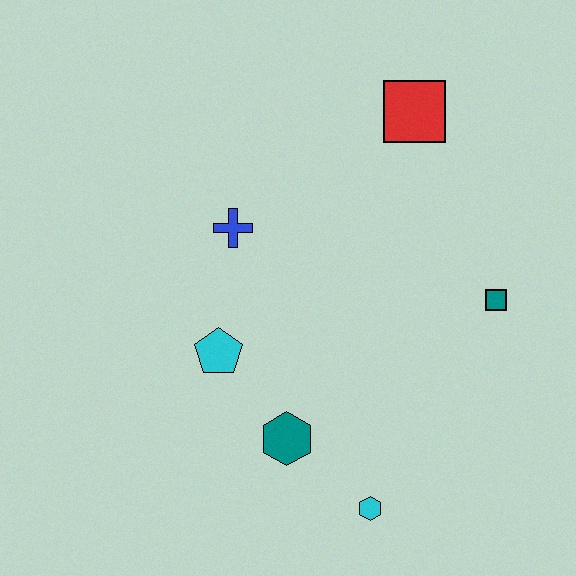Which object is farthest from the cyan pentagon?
The red square is farthest from the cyan pentagon.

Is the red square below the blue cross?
No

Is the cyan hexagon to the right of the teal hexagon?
Yes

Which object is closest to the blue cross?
The cyan pentagon is closest to the blue cross.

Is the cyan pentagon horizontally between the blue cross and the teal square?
No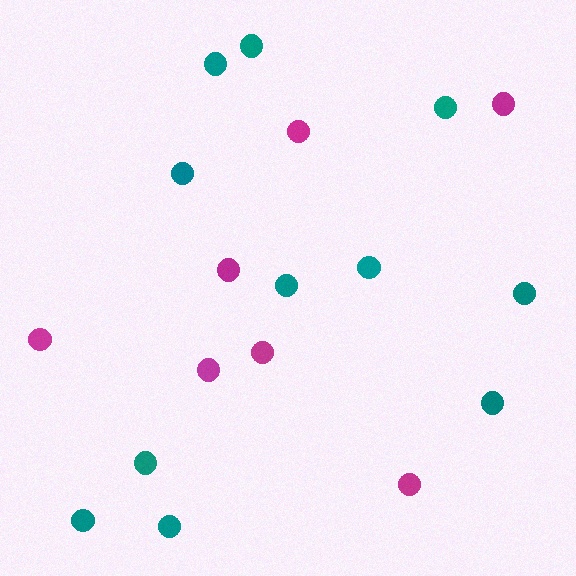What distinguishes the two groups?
There are 2 groups: one group of teal circles (11) and one group of magenta circles (7).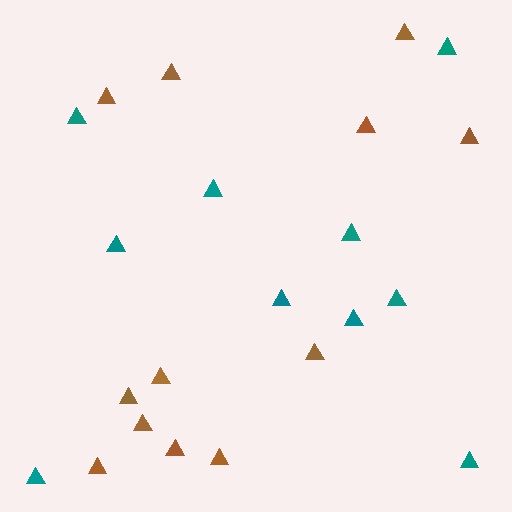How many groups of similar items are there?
There are 2 groups: one group of teal triangles (10) and one group of brown triangles (12).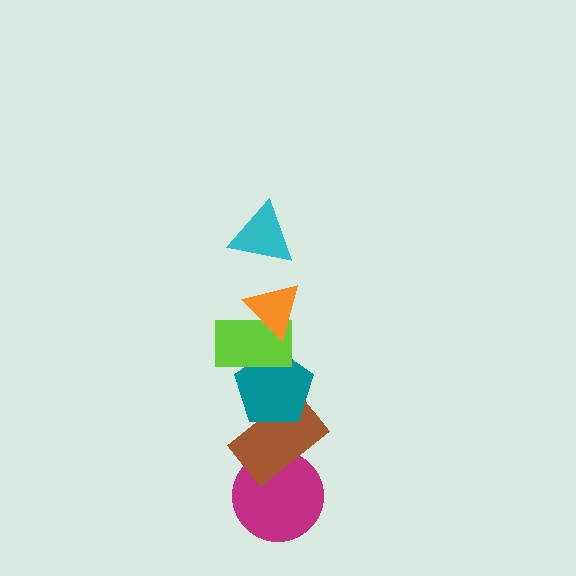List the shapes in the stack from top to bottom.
From top to bottom: the cyan triangle, the orange triangle, the lime rectangle, the teal pentagon, the brown rectangle, the magenta circle.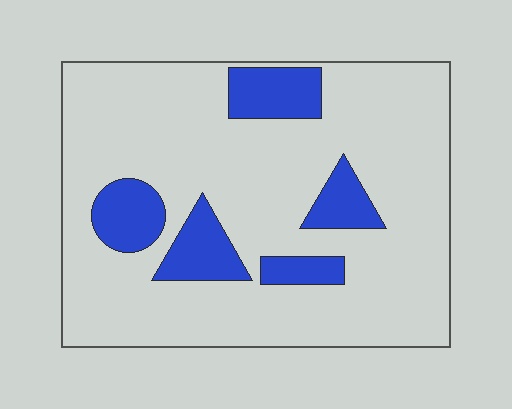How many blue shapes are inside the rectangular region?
5.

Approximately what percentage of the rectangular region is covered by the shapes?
Approximately 20%.